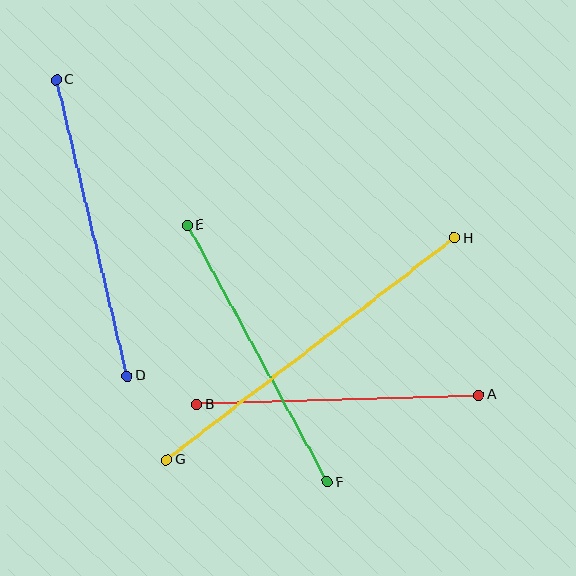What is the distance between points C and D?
The distance is approximately 305 pixels.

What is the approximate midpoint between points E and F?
The midpoint is at approximately (257, 354) pixels.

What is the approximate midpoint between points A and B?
The midpoint is at approximately (338, 399) pixels.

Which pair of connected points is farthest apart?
Points G and H are farthest apart.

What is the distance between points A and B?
The distance is approximately 282 pixels.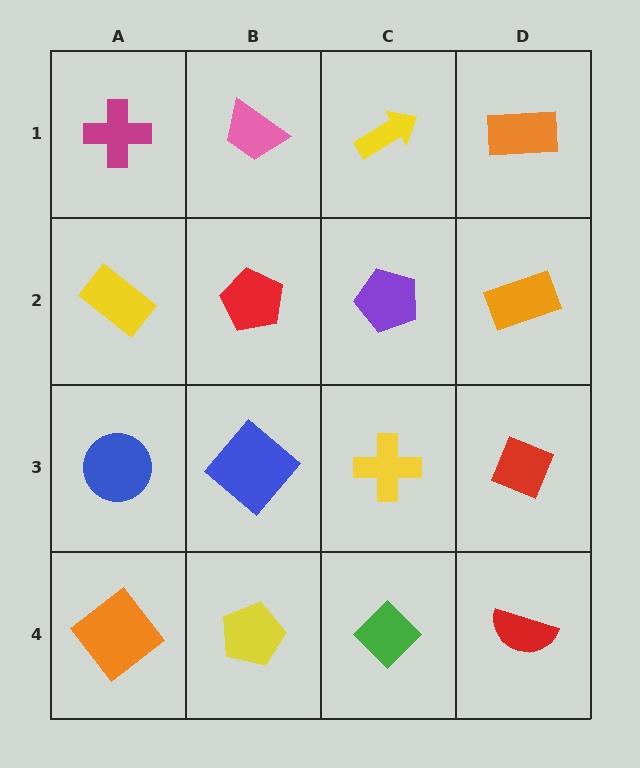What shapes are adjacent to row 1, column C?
A purple pentagon (row 2, column C), a pink trapezoid (row 1, column B), an orange rectangle (row 1, column D).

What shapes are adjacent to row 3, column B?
A red pentagon (row 2, column B), a yellow pentagon (row 4, column B), a blue circle (row 3, column A), a yellow cross (row 3, column C).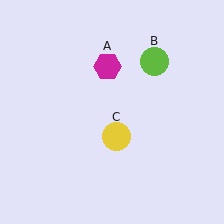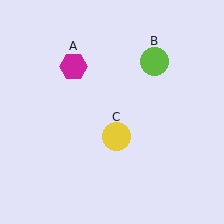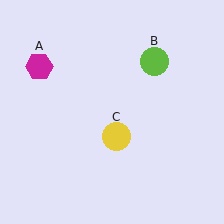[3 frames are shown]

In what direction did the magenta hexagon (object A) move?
The magenta hexagon (object A) moved left.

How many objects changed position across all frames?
1 object changed position: magenta hexagon (object A).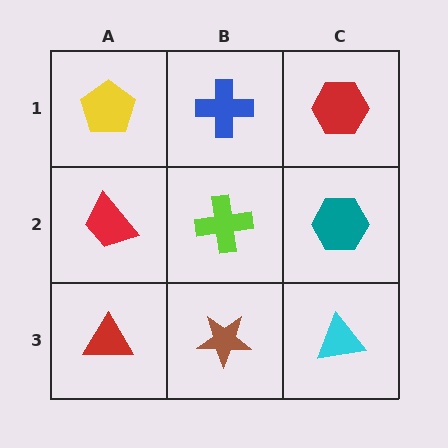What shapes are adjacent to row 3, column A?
A red trapezoid (row 2, column A), a brown star (row 3, column B).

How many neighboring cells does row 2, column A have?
3.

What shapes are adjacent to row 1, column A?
A red trapezoid (row 2, column A), a blue cross (row 1, column B).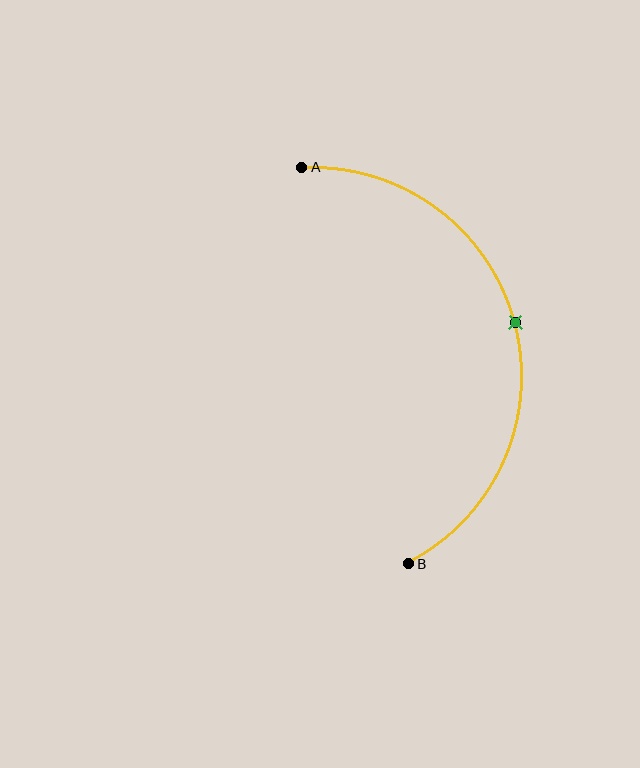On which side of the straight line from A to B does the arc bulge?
The arc bulges to the right of the straight line connecting A and B.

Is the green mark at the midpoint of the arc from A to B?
Yes. The green mark lies on the arc at equal arc-length from both A and B — it is the arc midpoint.